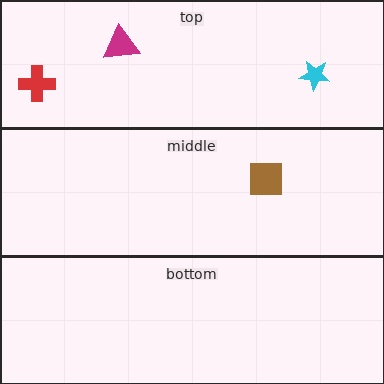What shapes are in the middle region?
The brown square.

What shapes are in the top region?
The red cross, the cyan star, the magenta triangle.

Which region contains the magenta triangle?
The top region.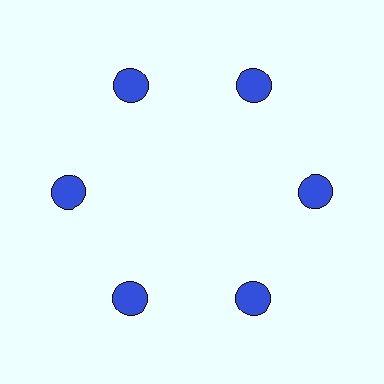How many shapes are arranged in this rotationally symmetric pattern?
There are 6 shapes, arranged in 6 groups of 1.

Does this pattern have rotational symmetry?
Yes, this pattern has 6-fold rotational symmetry. It looks the same after rotating 60 degrees around the center.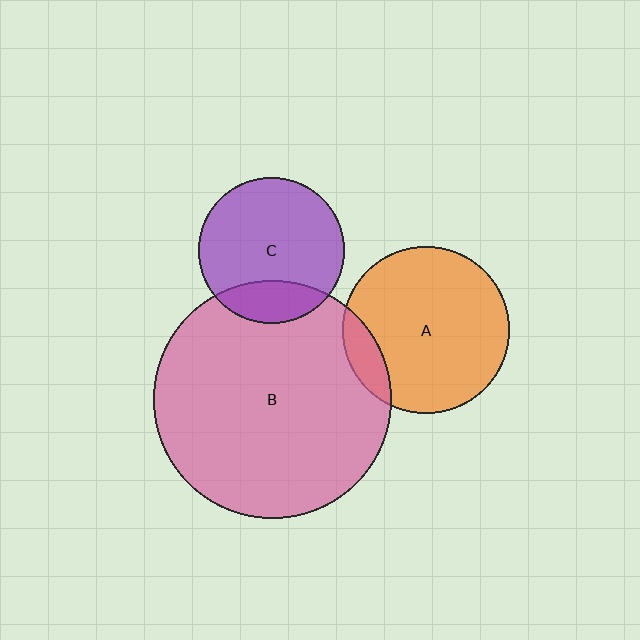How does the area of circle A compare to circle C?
Approximately 1.3 times.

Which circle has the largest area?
Circle B (pink).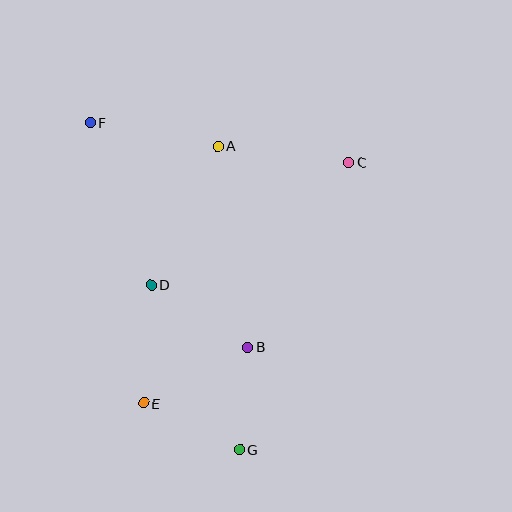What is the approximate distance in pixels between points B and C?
The distance between B and C is approximately 211 pixels.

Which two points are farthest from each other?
Points F and G are farthest from each other.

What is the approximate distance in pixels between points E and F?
The distance between E and F is approximately 285 pixels.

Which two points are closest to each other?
Points B and G are closest to each other.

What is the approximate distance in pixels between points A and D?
The distance between A and D is approximately 154 pixels.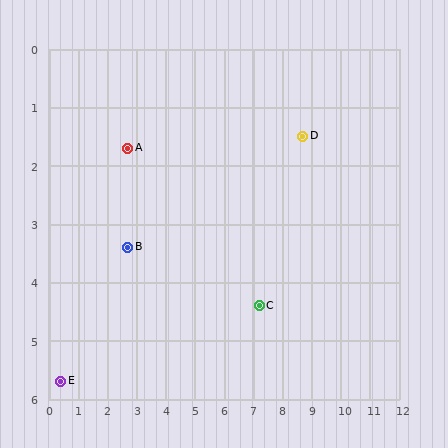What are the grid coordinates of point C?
Point C is at approximately (7.2, 4.4).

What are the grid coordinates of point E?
Point E is at approximately (0.4, 5.7).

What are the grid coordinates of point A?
Point A is at approximately (2.7, 1.7).